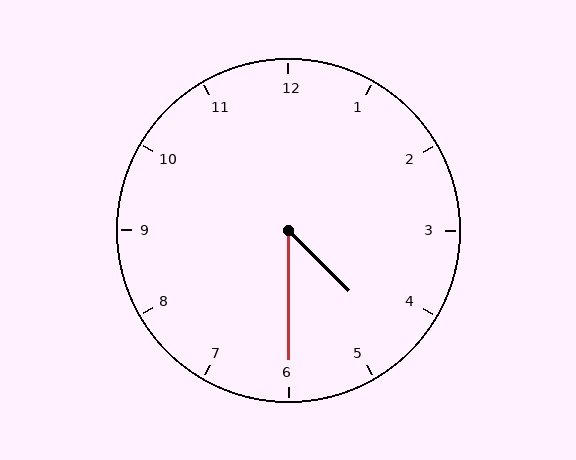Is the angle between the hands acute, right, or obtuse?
It is acute.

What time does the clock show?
4:30.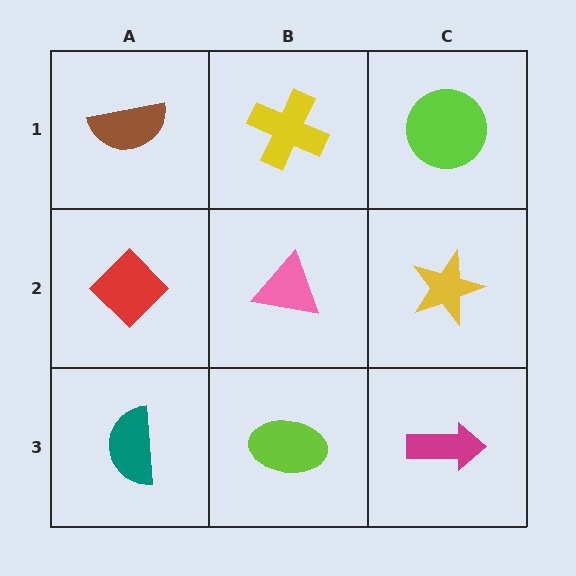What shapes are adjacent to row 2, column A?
A brown semicircle (row 1, column A), a teal semicircle (row 3, column A), a pink triangle (row 2, column B).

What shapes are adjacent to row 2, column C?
A lime circle (row 1, column C), a magenta arrow (row 3, column C), a pink triangle (row 2, column B).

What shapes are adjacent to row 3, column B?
A pink triangle (row 2, column B), a teal semicircle (row 3, column A), a magenta arrow (row 3, column C).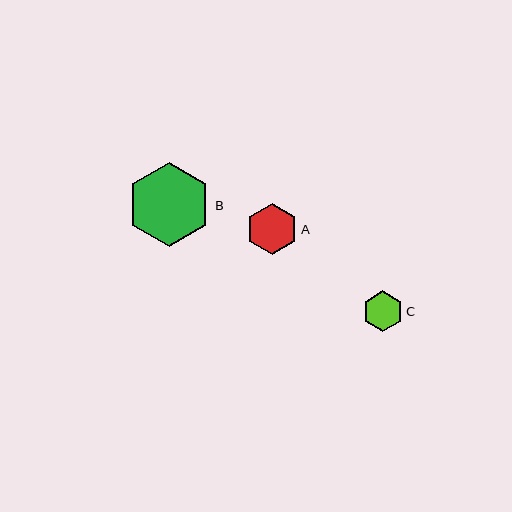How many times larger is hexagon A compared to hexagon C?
Hexagon A is approximately 1.3 times the size of hexagon C.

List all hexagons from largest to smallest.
From largest to smallest: B, A, C.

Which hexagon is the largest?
Hexagon B is the largest with a size of approximately 84 pixels.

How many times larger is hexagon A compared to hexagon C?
Hexagon A is approximately 1.3 times the size of hexagon C.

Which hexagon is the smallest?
Hexagon C is the smallest with a size of approximately 40 pixels.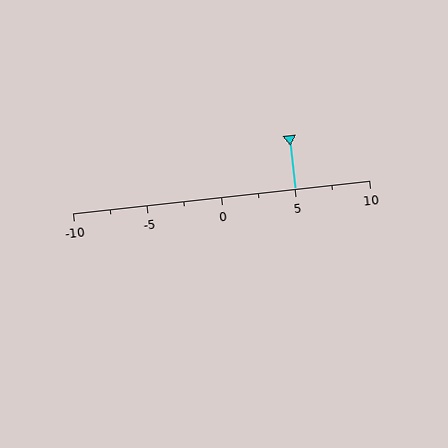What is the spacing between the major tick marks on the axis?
The major ticks are spaced 5 apart.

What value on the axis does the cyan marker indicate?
The marker indicates approximately 5.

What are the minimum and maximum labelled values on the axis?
The axis runs from -10 to 10.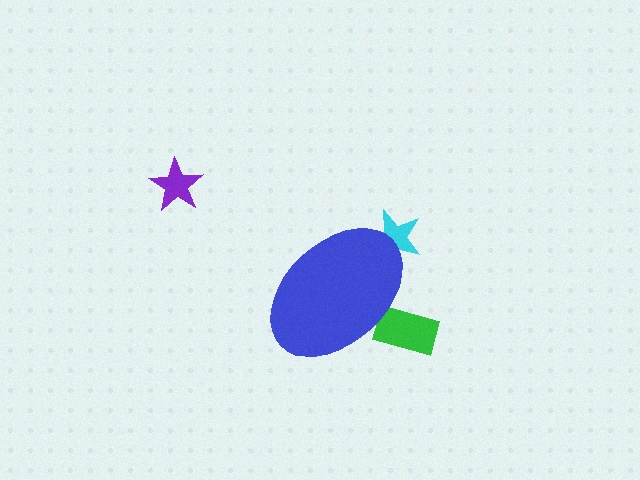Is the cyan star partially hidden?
Yes, the cyan star is partially hidden behind the blue ellipse.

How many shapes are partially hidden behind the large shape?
2 shapes are partially hidden.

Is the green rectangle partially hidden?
Yes, the green rectangle is partially hidden behind the blue ellipse.